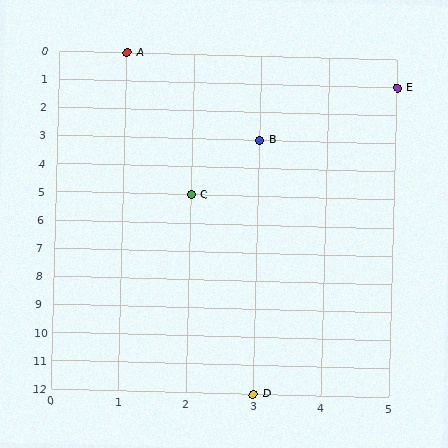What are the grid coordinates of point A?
Point A is at grid coordinates (1, 0).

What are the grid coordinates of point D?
Point D is at grid coordinates (3, 12).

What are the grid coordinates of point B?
Point B is at grid coordinates (3, 3).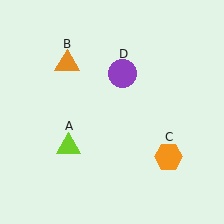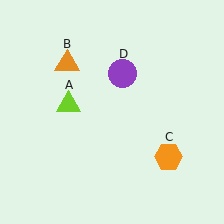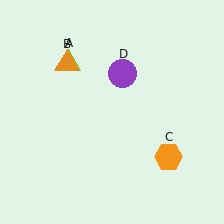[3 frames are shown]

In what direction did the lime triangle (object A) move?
The lime triangle (object A) moved up.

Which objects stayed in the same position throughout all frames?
Orange triangle (object B) and orange hexagon (object C) and purple circle (object D) remained stationary.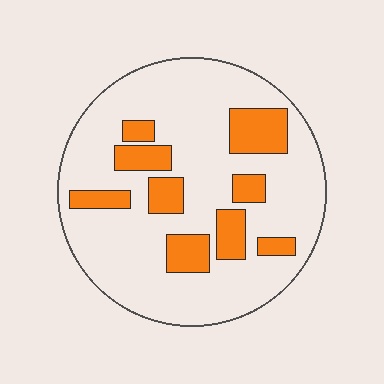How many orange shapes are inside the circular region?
9.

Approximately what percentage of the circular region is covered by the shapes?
Approximately 20%.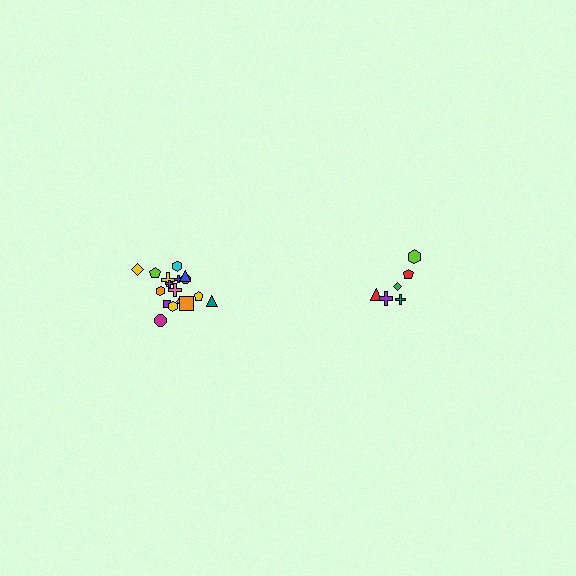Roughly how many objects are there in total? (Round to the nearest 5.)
Roughly 25 objects in total.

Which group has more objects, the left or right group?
The left group.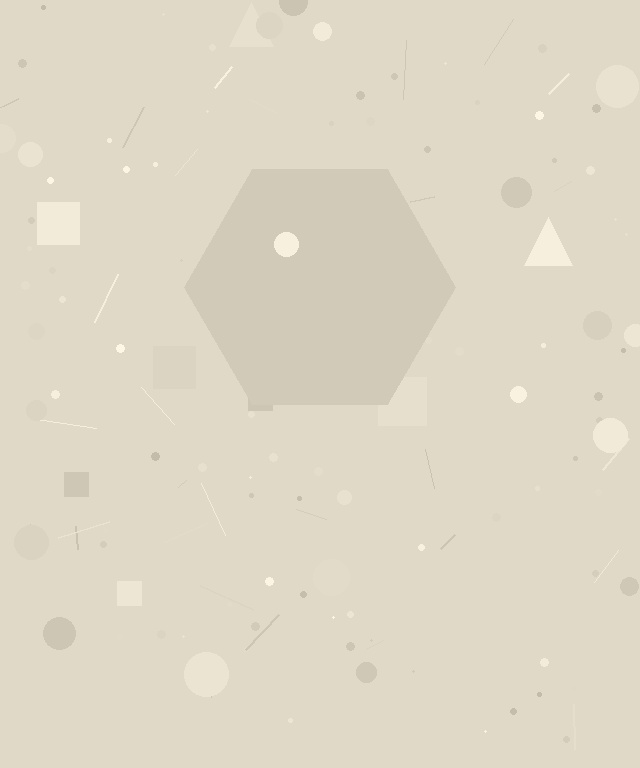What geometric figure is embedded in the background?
A hexagon is embedded in the background.